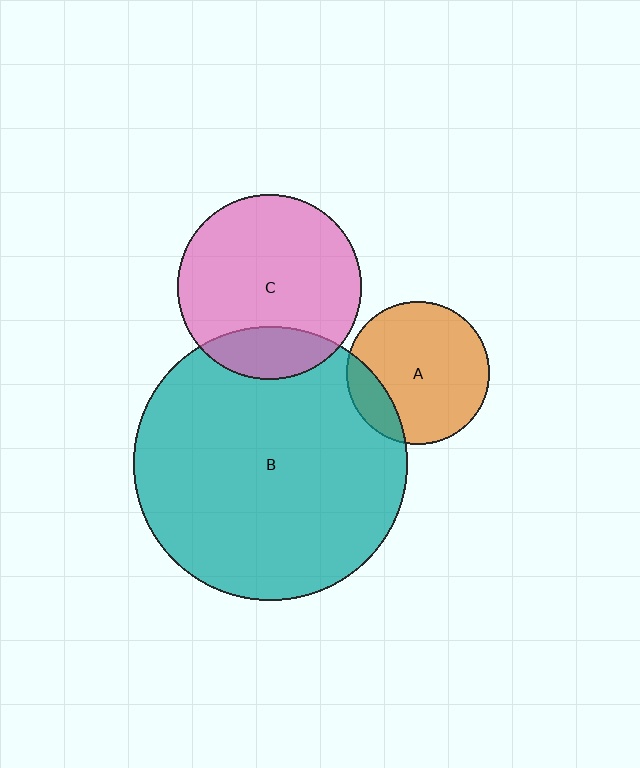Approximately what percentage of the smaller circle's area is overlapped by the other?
Approximately 15%.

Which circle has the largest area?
Circle B (teal).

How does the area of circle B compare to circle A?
Approximately 3.6 times.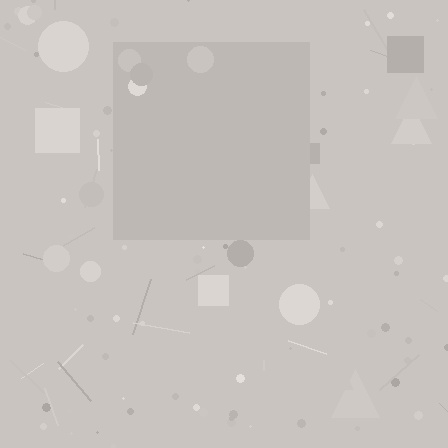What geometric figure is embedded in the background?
A square is embedded in the background.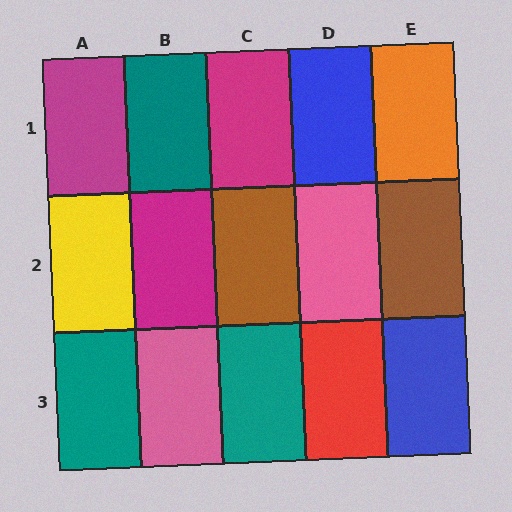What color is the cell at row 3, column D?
Red.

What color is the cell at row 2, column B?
Magenta.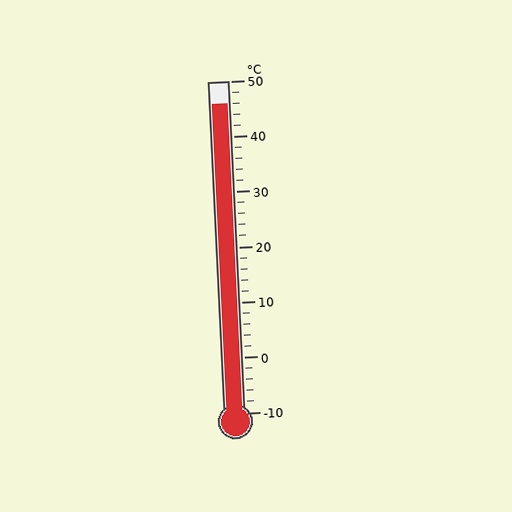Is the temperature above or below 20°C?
The temperature is above 20°C.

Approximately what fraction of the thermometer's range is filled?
The thermometer is filled to approximately 95% of its range.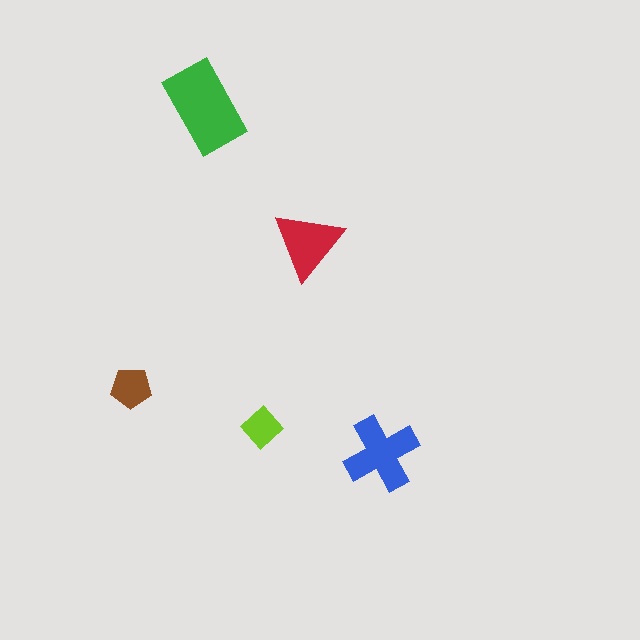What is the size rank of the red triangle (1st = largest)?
3rd.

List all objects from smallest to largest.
The lime diamond, the brown pentagon, the red triangle, the blue cross, the green rectangle.